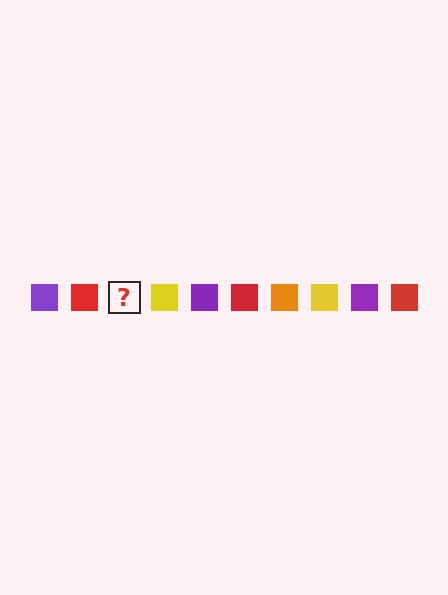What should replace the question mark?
The question mark should be replaced with an orange square.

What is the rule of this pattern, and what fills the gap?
The rule is that the pattern cycles through purple, red, orange, yellow squares. The gap should be filled with an orange square.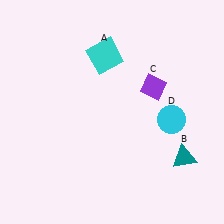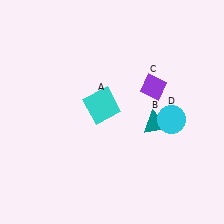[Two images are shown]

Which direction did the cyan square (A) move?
The cyan square (A) moved down.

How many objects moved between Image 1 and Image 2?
2 objects moved between the two images.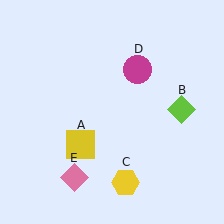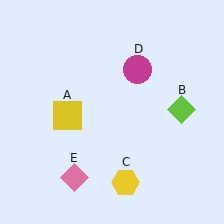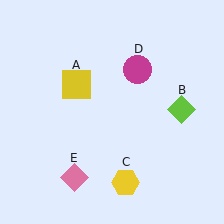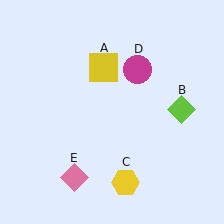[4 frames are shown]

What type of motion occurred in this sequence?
The yellow square (object A) rotated clockwise around the center of the scene.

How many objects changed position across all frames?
1 object changed position: yellow square (object A).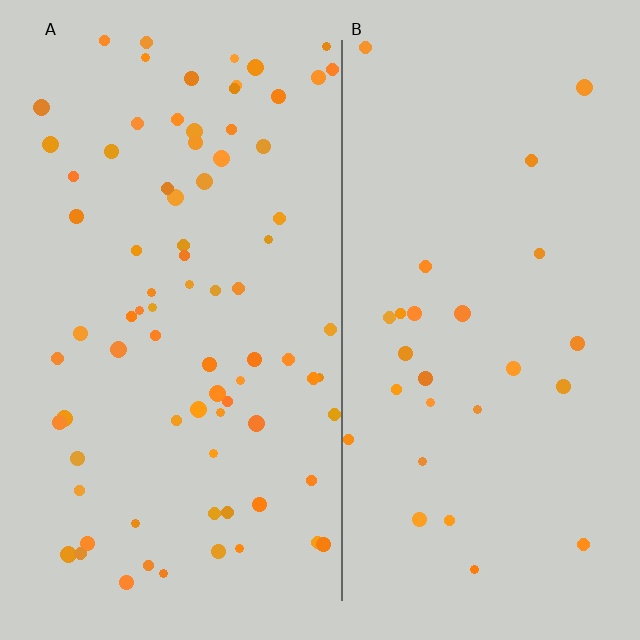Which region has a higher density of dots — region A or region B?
A (the left).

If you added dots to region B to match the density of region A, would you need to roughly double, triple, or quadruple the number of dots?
Approximately triple.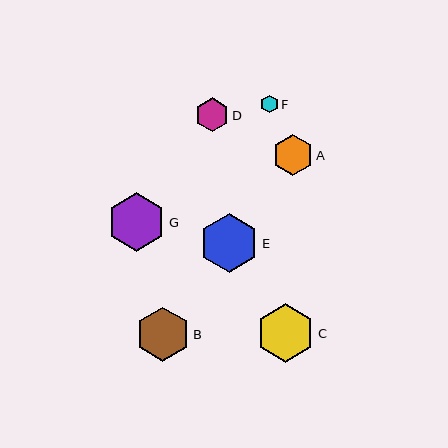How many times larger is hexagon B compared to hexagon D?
Hexagon B is approximately 1.6 times the size of hexagon D.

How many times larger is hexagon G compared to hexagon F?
Hexagon G is approximately 3.4 times the size of hexagon F.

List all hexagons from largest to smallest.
From largest to smallest: E, G, C, B, A, D, F.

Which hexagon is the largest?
Hexagon E is the largest with a size of approximately 59 pixels.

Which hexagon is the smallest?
Hexagon F is the smallest with a size of approximately 17 pixels.